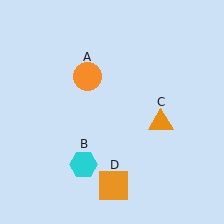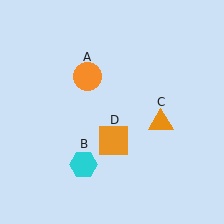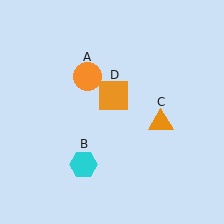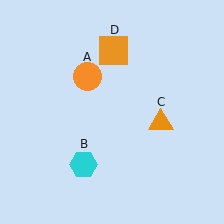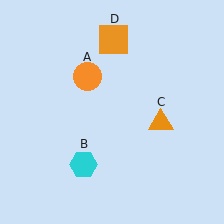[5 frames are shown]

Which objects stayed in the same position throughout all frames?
Orange circle (object A) and cyan hexagon (object B) and orange triangle (object C) remained stationary.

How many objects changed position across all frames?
1 object changed position: orange square (object D).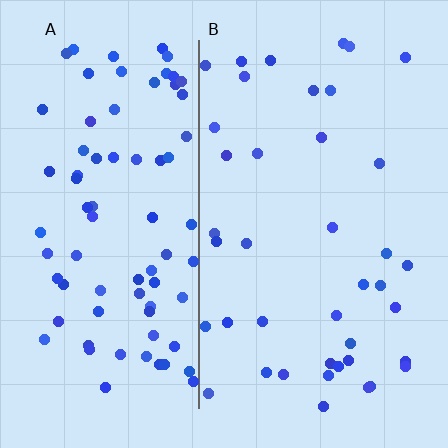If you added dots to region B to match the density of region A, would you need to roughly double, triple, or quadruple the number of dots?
Approximately double.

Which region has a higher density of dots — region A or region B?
A (the left).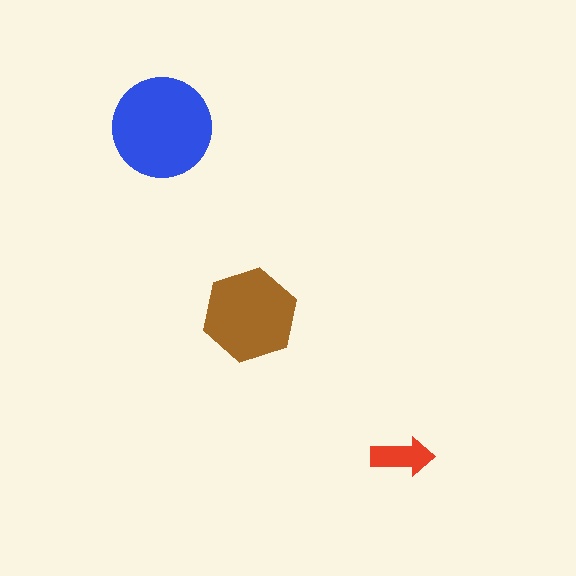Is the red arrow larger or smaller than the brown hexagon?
Smaller.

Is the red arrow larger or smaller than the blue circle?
Smaller.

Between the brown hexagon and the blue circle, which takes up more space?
The blue circle.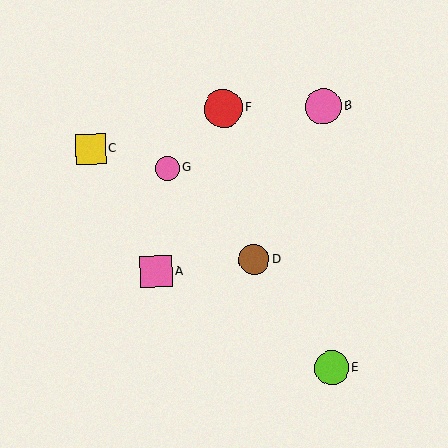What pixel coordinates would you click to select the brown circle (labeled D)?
Click at (254, 260) to select the brown circle D.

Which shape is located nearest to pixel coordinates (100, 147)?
The yellow square (labeled C) at (91, 149) is nearest to that location.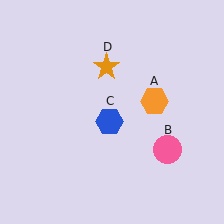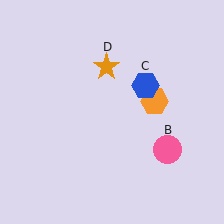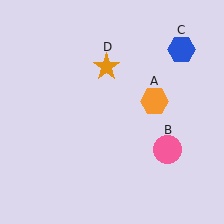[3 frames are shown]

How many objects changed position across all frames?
1 object changed position: blue hexagon (object C).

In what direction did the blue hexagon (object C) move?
The blue hexagon (object C) moved up and to the right.